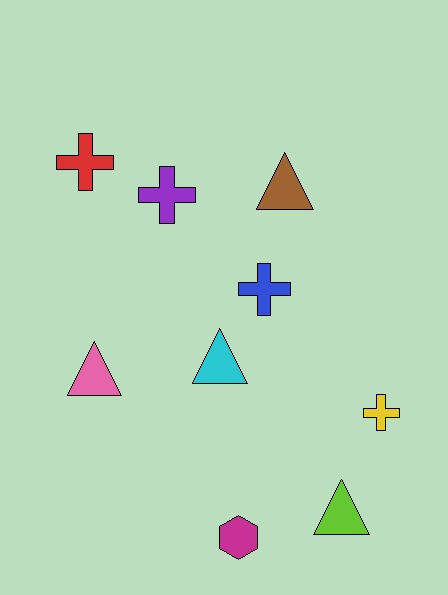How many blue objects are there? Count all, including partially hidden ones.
There is 1 blue object.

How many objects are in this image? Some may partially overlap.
There are 9 objects.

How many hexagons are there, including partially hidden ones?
There is 1 hexagon.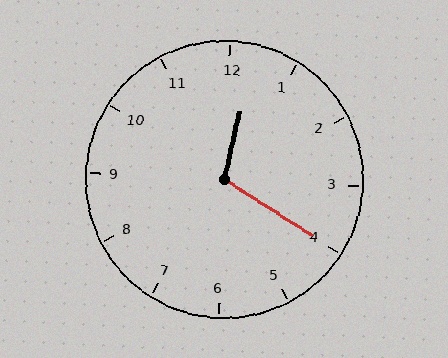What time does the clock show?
12:20.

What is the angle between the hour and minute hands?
Approximately 110 degrees.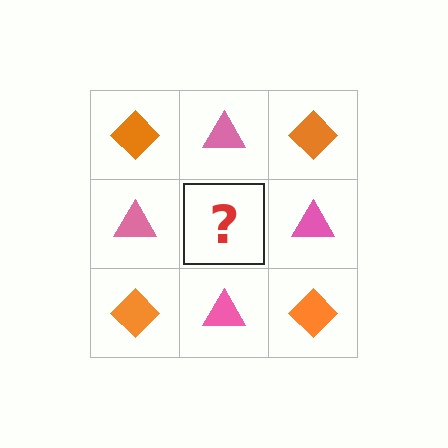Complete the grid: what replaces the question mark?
The question mark should be replaced with an orange diamond.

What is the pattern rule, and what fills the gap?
The rule is that it alternates orange diamond and pink triangle in a checkerboard pattern. The gap should be filled with an orange diamond.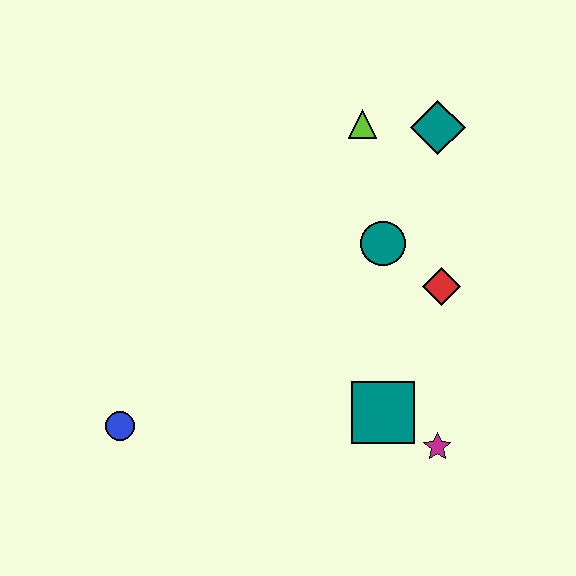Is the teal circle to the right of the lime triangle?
Yes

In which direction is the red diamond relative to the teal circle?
The red diamond is to the right of the teal circle.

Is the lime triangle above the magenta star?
Yes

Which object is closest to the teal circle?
The red diamond is closest to the teal circle.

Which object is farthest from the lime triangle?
The blue circle is farthest from the lime triangle.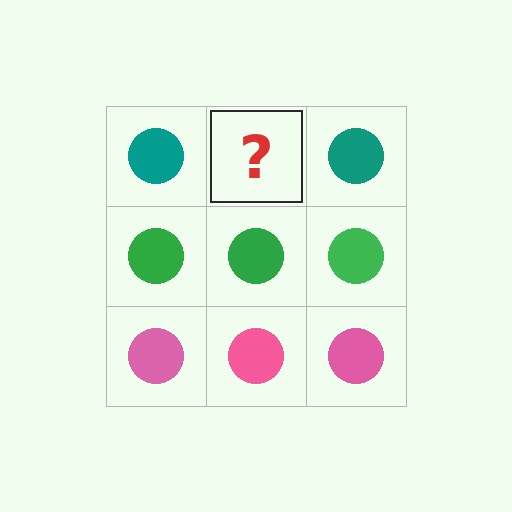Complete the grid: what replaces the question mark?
The question mark should be replaced with a teal circle.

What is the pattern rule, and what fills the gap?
The rule is that each row has a consistent color. The gap should be filled with a teal circle.